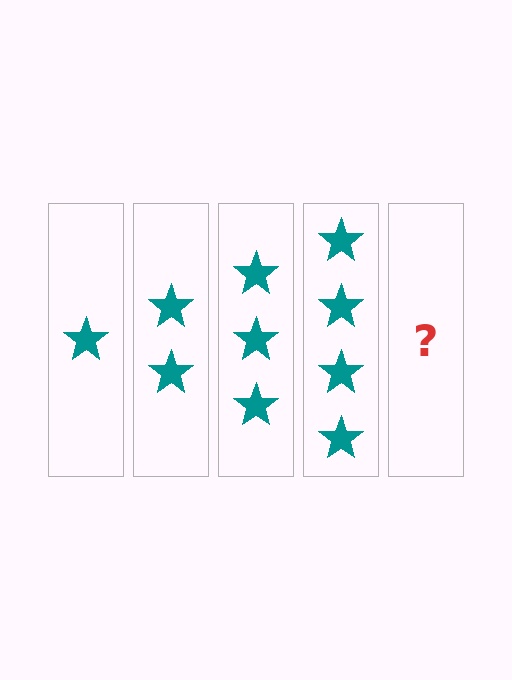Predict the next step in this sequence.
The next step is 5 stars.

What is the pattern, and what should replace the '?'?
The pattern is that each step adds one more star. The '?' should be 5 stars.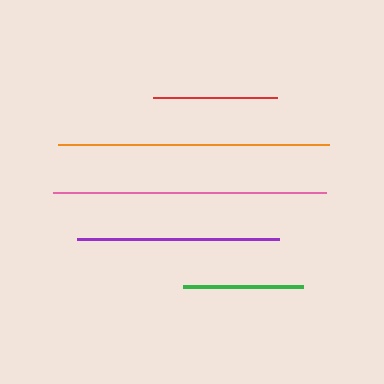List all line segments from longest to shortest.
From longest to shortest: pink, orange, purple, red, green.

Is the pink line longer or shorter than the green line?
The pink line is longer than the green line.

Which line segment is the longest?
The pink line is the longest at approximately 274 pixels.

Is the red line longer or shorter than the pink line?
The pink line is longer than the red line.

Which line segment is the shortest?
The green line is the shortest at approximately 120 pixels.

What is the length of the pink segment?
The pink segment is approximately 274 pixels long.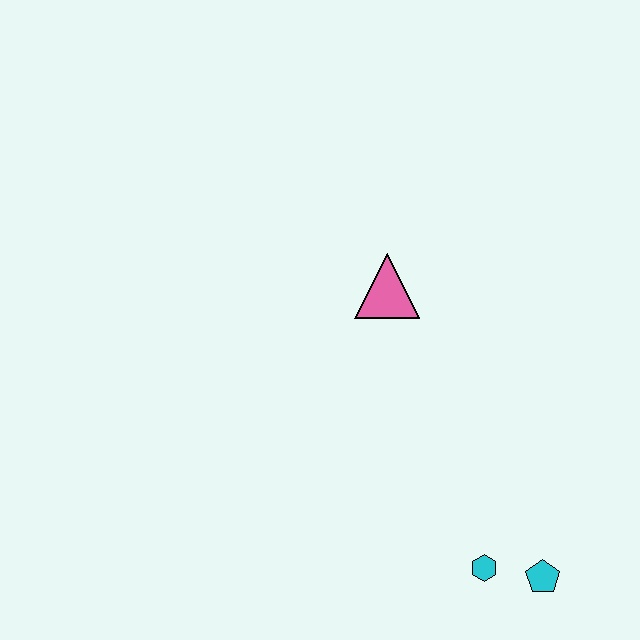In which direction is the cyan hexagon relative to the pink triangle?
The cyan hexagon is below the pink triangle.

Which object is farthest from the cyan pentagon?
The pink triangle is farthest from the cyan pentagon.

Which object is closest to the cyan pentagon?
The cyan hexagon is closest to the cyan pentagon.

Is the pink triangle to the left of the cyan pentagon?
Yes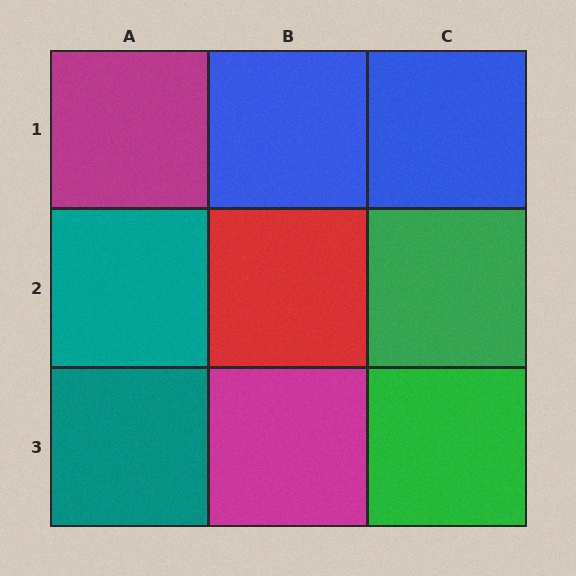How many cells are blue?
2 cells are blue.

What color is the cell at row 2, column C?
Green.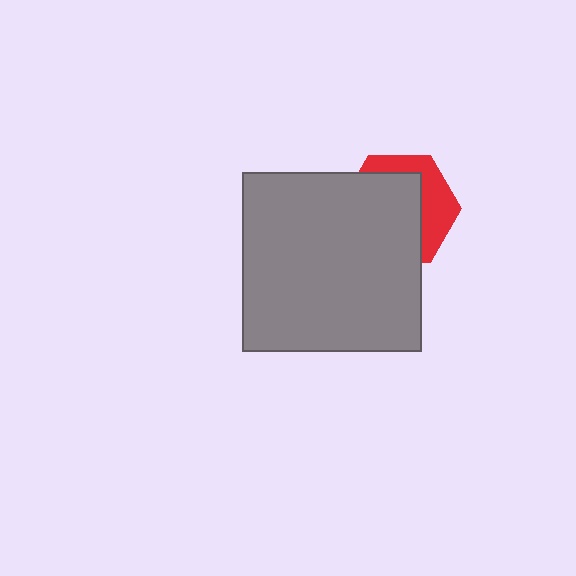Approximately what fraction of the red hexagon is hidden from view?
Roughly 64% of the red hexagon is hidden behind the gray square.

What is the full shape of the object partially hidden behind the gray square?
The partially hidden object is a red hexagon.